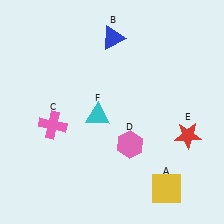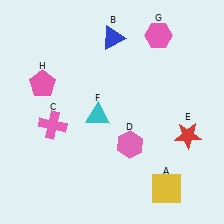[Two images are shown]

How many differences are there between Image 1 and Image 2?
There are 2 differences between the two images.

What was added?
A pink hexagon (G), a pink pentagon (H) were added in Image 2.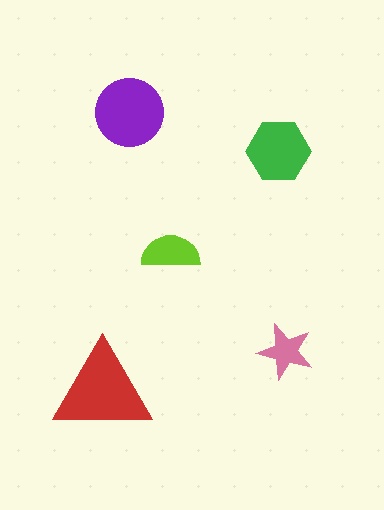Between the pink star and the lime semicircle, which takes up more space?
The lime semicircle.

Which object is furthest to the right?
The pink star is rightmost.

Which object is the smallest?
The pink star.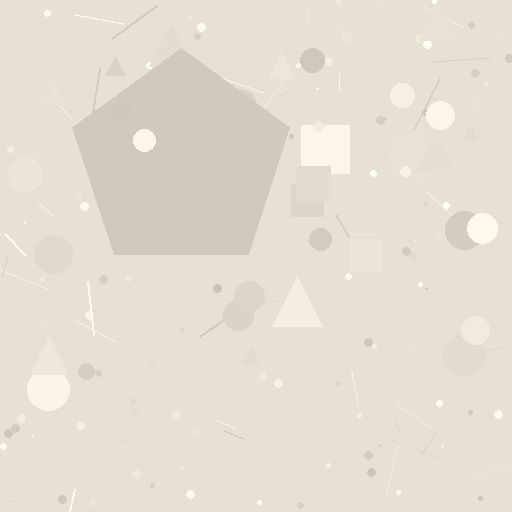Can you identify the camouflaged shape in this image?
The camouflaged shape is a pentagon.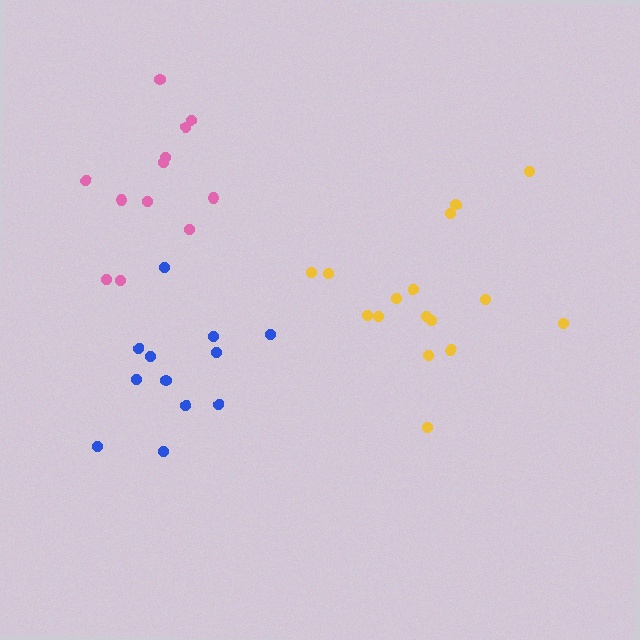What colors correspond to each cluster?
The clusters are colored: blue, pink, yellow.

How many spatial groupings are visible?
There are 3 spatial groupings.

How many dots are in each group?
Group 1: 12 dots, Group 2: 12 dots, Group 3: 16 dots (40 total).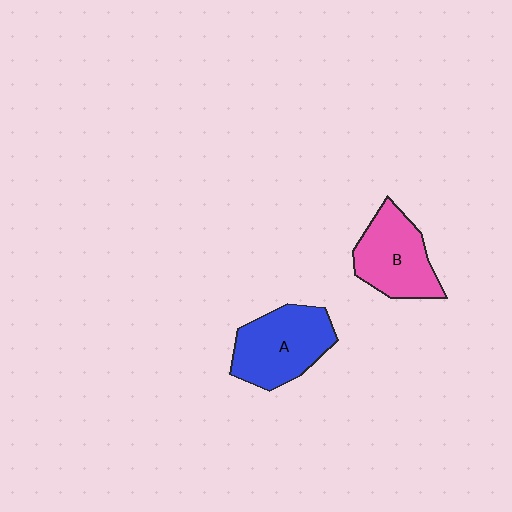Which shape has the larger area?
Shape A (blue).